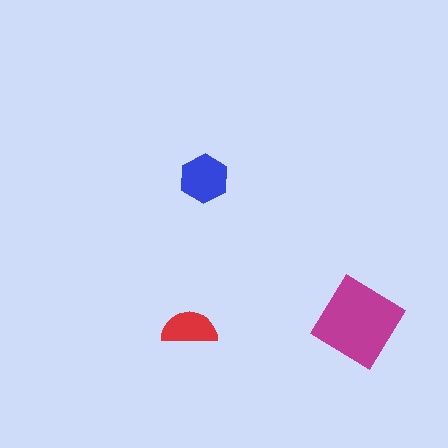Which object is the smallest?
The red semicircle.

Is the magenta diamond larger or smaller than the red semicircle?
Larger.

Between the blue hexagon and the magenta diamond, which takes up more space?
The magenta diamond.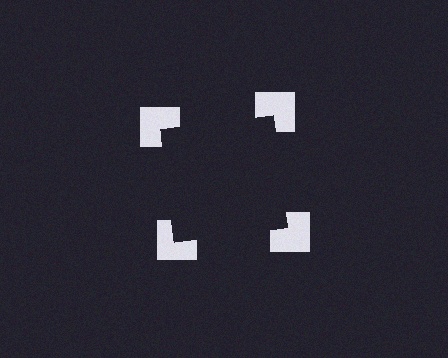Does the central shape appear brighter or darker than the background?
It typically appears slightly darker than the background, even though no actual brightness change is drawn.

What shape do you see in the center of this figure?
An illusory square — its edges are inferred from the aligned wedge cuts in the notched squares, not physically drawn.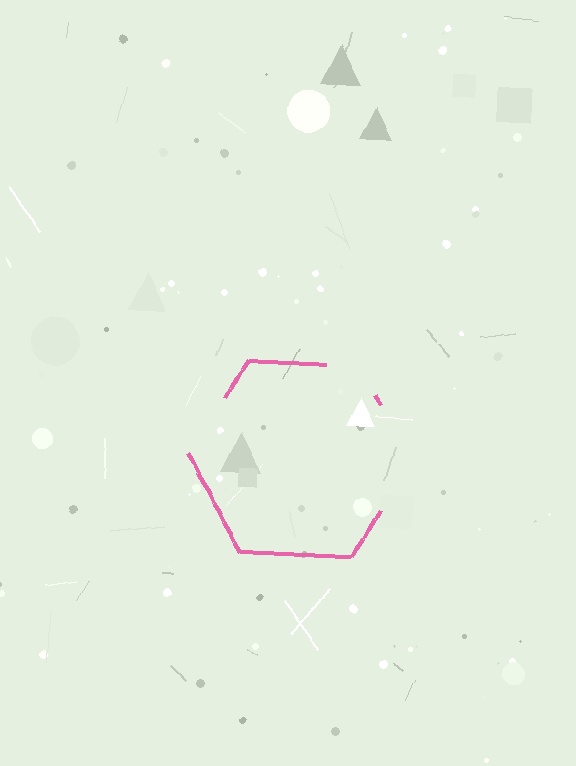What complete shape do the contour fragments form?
The contour fragments form a hexagon.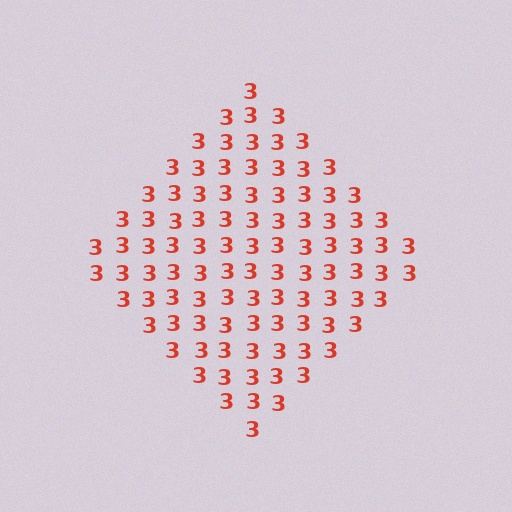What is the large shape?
The large shape is a diamond.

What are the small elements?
The small elements are digit 3's.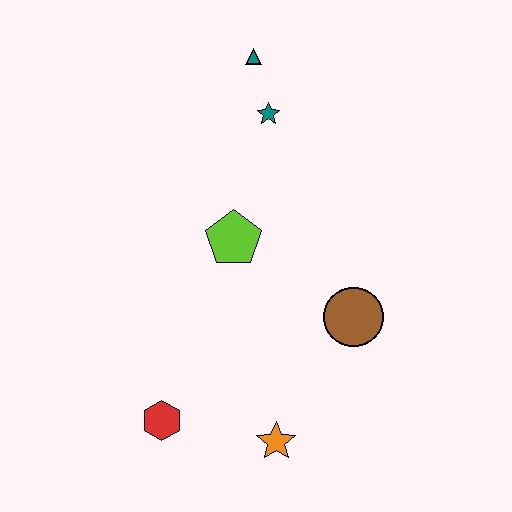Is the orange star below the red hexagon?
Yes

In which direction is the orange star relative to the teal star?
The orange star is below the teal star.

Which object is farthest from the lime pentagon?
The orange star is farthest from the lime pentagon.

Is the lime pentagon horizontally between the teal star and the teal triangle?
No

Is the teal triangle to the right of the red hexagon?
Yes